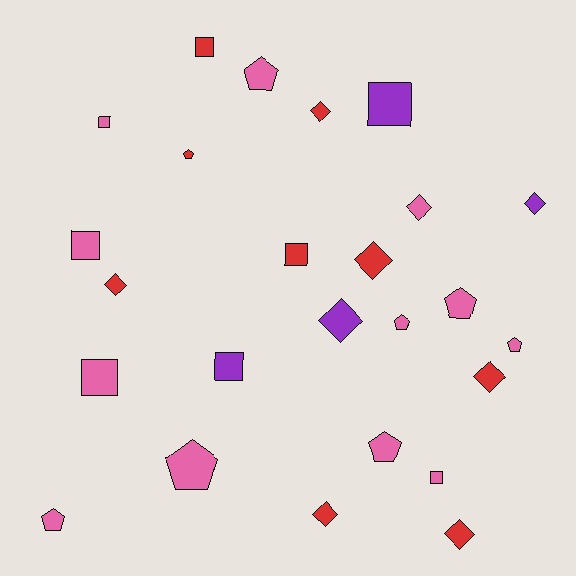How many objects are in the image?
There are 25 objects.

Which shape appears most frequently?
Diamond, with 9 objects.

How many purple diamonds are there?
There are 2 purple diamonds.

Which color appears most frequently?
Pink, with 12 objects.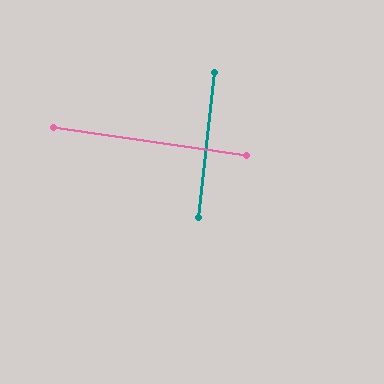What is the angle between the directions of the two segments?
Approximately 88 degrees.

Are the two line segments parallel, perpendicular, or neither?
Perpendicular — they meet at approximately 88°.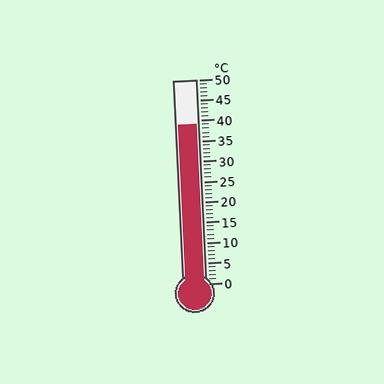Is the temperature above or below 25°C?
The temperature is above 25°C.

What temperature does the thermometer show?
The thermometer shows approximately 39°C.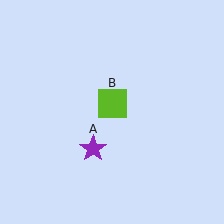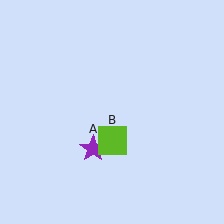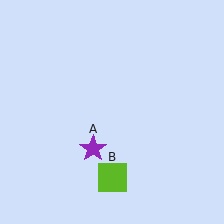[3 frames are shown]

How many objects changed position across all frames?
1 object changed position: lime square (object B).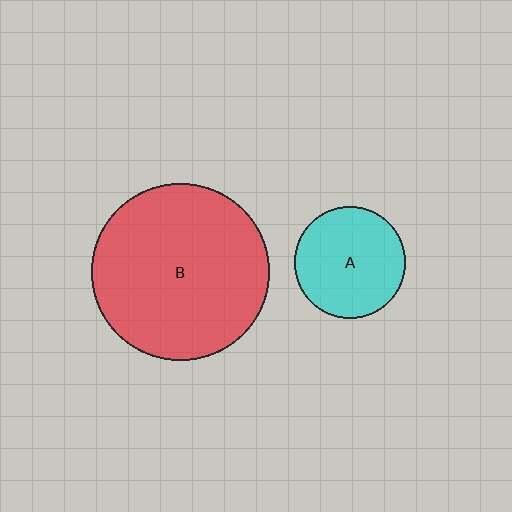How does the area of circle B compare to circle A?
Approximately 2.5 times.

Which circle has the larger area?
Circle B (red).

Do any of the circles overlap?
No, none of the circles overlap.